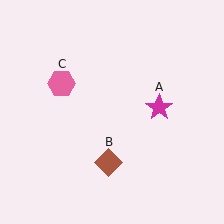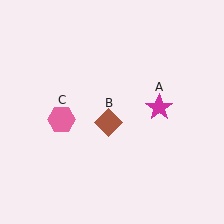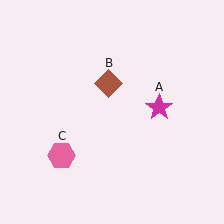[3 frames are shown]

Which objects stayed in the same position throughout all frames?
Magenta star (object A) remained stationary.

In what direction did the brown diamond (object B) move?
The brown diamond (object B) moved up.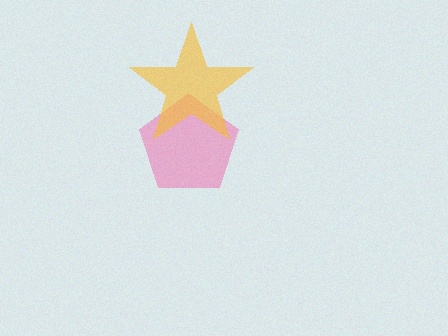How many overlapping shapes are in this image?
There are 2 overlapping shapes in the image.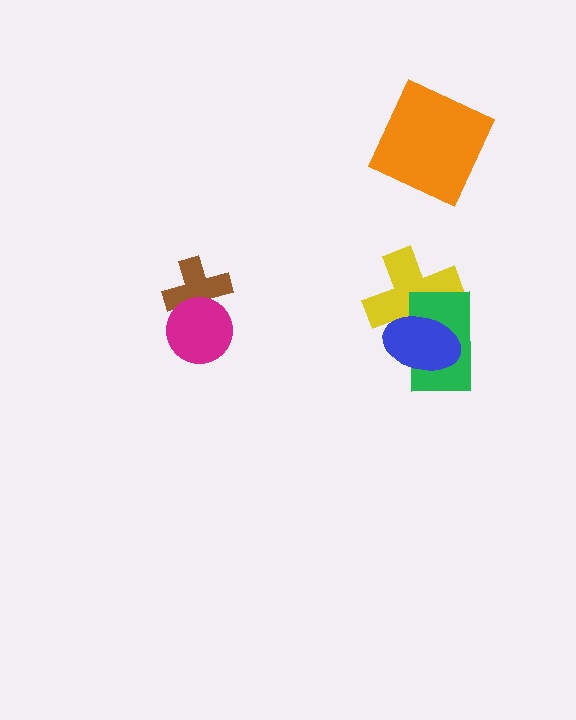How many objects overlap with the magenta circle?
1 object overlaps with the magenta circle.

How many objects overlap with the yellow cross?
2 objects overlap with the yellow cross.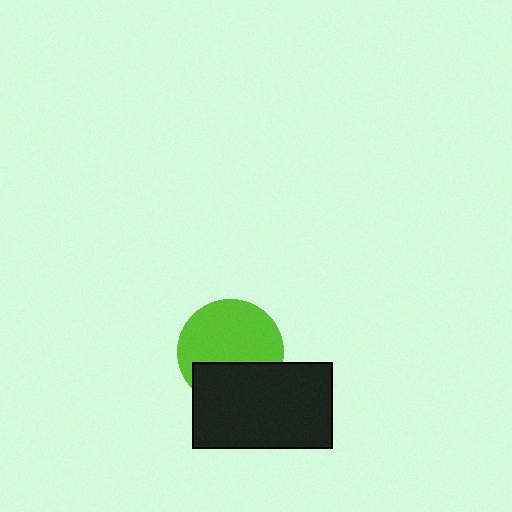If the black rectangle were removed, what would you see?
You would see the complete lime circle.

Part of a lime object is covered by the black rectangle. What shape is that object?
It is a circle.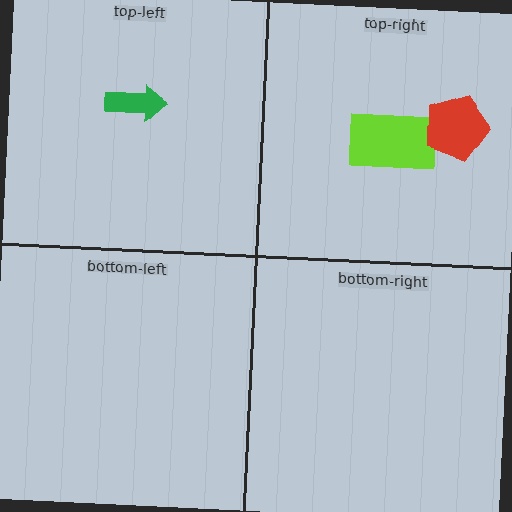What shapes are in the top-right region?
The lime rectangle, the red pentagon.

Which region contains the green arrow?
The top-left region.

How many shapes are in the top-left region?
1.